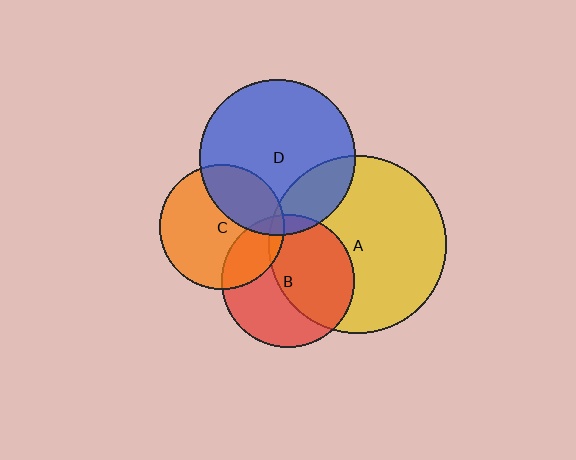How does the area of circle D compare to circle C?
Approximately 1.5 times.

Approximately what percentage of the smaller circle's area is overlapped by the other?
Approximately 20%.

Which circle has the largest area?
Circle A (yellow).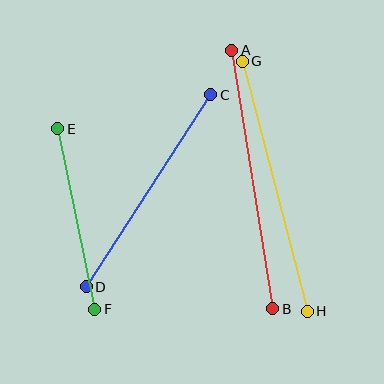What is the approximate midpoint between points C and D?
The midpoint is at approximately (149, 191) pixels.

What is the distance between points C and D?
The distance is approximately 229 pixels.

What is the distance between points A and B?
The distance is approximately 262 pixels.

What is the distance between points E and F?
The distance is approximately 185 pixels.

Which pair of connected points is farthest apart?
Points A and B are farthest apart.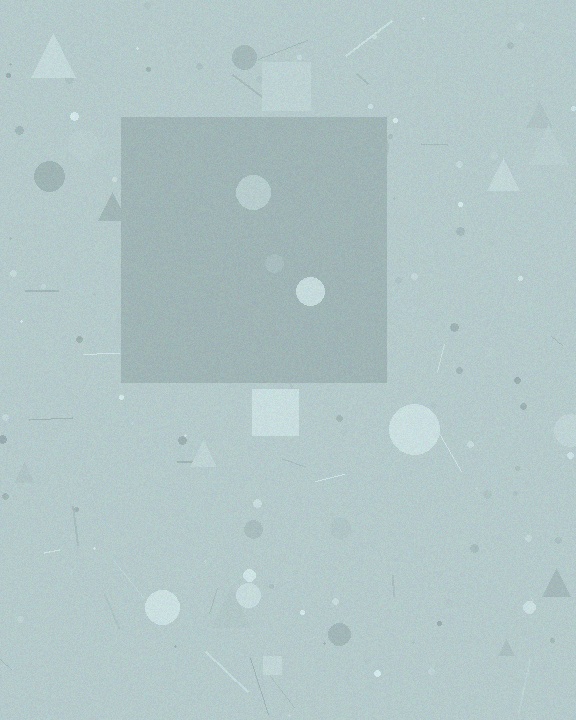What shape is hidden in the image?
A square is hidden in the image.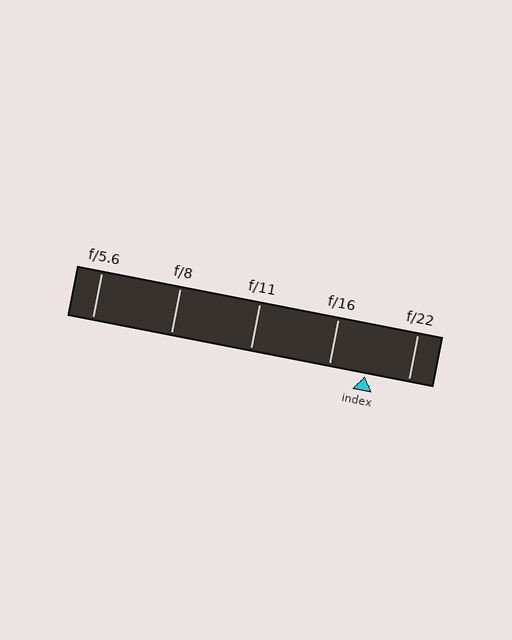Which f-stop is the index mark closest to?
The index mark is closest to f/16.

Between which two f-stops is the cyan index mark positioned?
The index mark is between f/16 and f/22.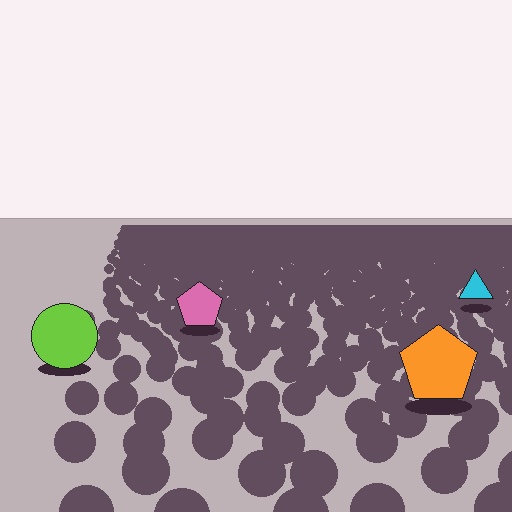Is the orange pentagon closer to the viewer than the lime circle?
Yes. The orange pentagon is closer — you can tell from the texture gradient: the ground texture is coarser near it.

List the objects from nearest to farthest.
From nearest to farthest: the orange pentagon, the lime circle, the pink pentagon, the cyan triangle.